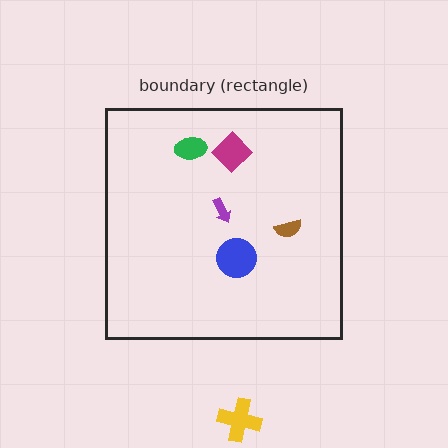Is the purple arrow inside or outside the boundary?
Inside.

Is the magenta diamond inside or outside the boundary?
Inside.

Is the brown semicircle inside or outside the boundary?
Inside.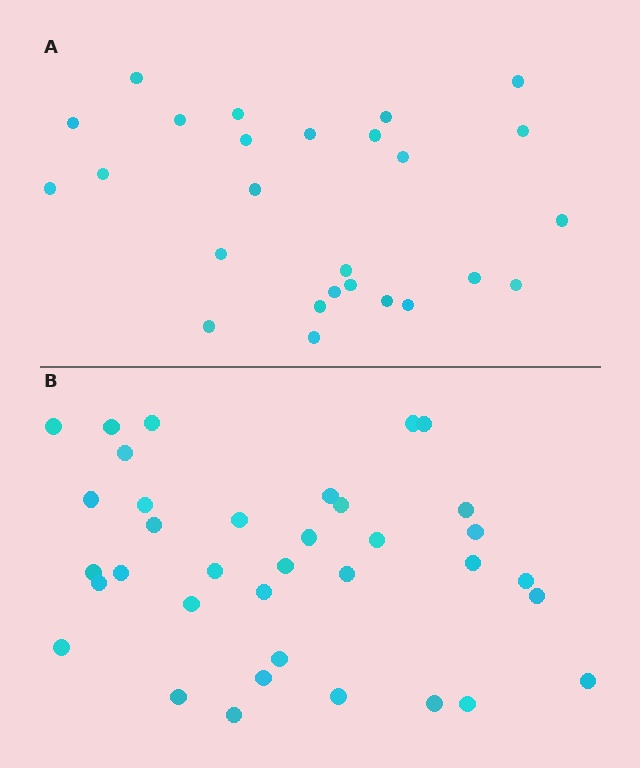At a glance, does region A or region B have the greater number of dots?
Region B (the bottom region) has more dots.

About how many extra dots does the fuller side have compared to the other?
Region B has roughly 10 or so more dots than region A.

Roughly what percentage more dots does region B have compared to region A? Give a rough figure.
About 40% more.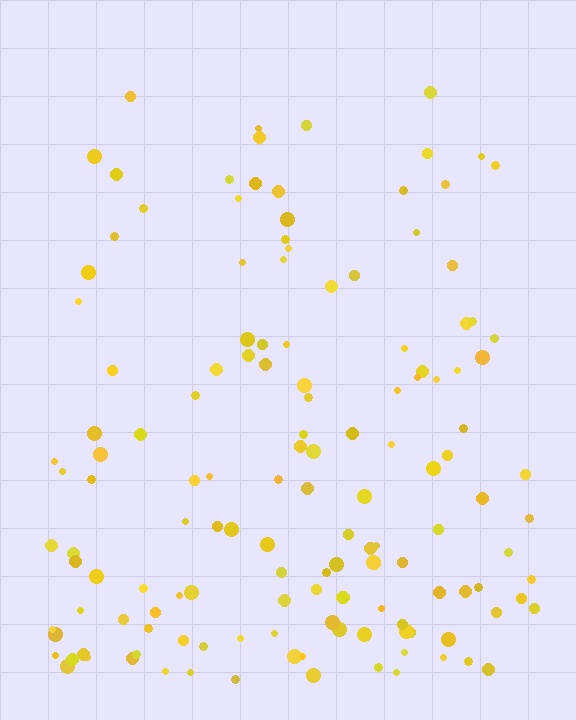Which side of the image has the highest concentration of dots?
The bottom.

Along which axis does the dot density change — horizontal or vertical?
Vertical.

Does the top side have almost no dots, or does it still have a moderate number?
Still a moderate number, just noticeably fewer than the bottom.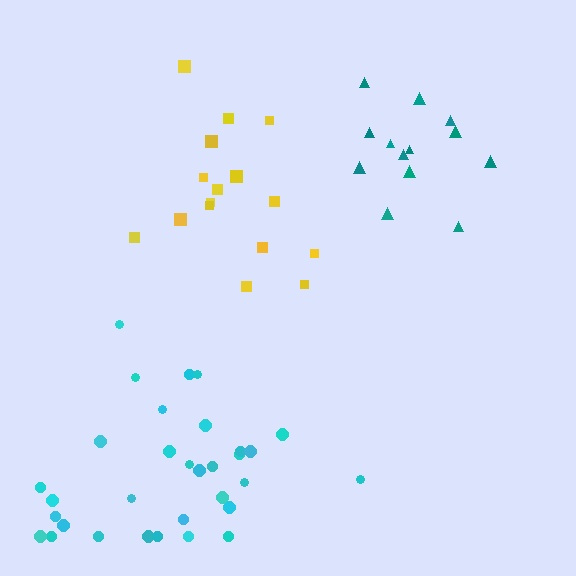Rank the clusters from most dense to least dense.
teal, cyan, yellow.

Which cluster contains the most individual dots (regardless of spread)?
Cyan (32).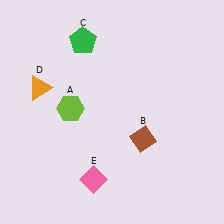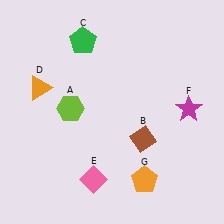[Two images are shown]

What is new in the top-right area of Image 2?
A magenta star (F) was added in the top-right area of Image 2.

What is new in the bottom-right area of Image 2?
An orange pentagon (G) was added in the bottom-right area of Image 2.